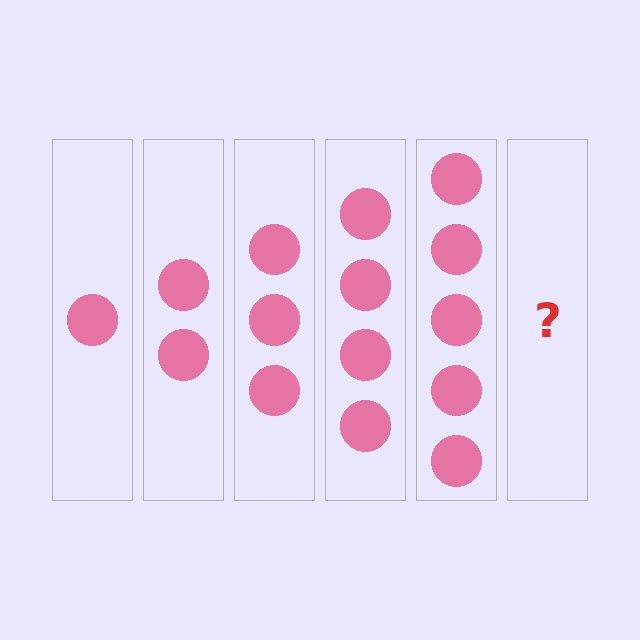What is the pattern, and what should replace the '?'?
The pattern is that each step adds one more circle. The '?' should be 6 circles.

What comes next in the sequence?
The next element should be 6 circles.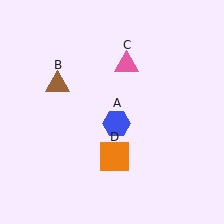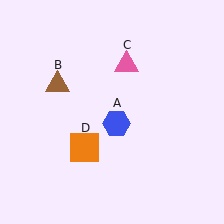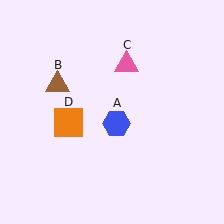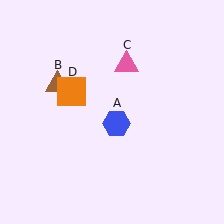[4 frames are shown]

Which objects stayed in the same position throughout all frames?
Blue hexagon (object A) and brown triangle (object B) and pink triangle (object C) remained stationary.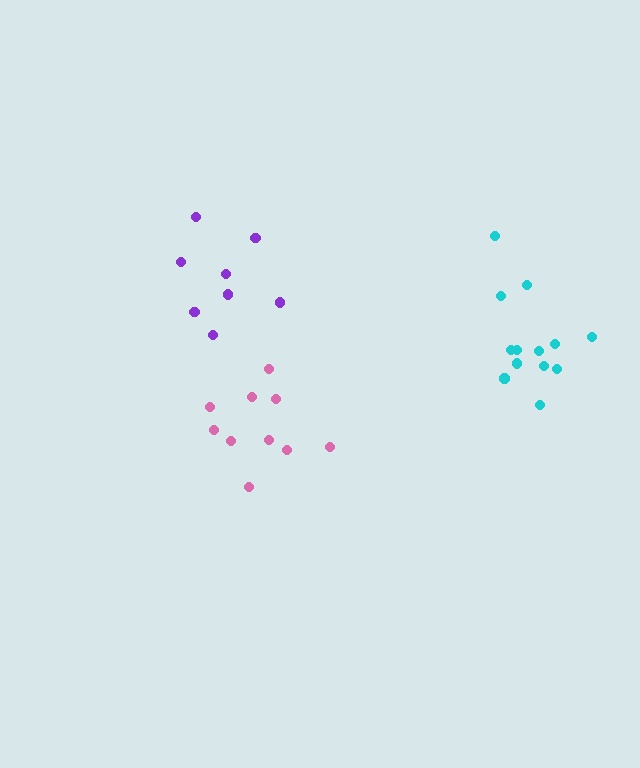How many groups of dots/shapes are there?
There are 3 groups.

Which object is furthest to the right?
The cyan cluster is rightmost.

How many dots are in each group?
Group 1: 13 dots, Group 2: 10 dots, Group 3: 8 dots (31 total).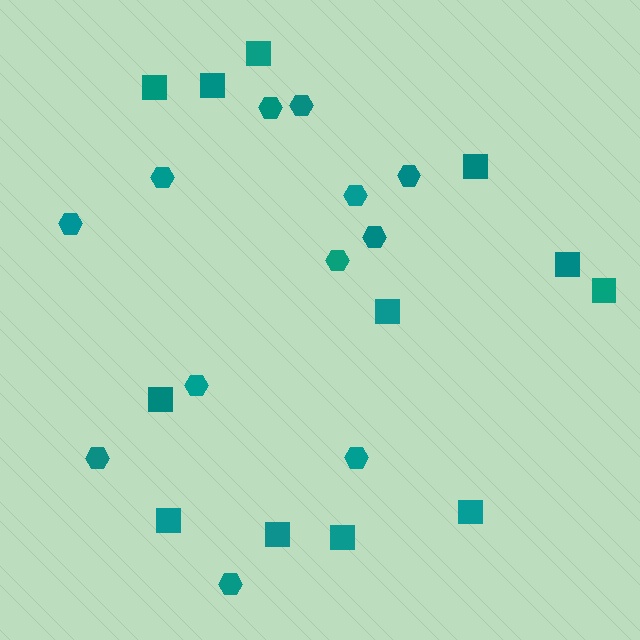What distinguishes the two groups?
There are 2 groups: one group of hexagons (12) and one group of squares (12).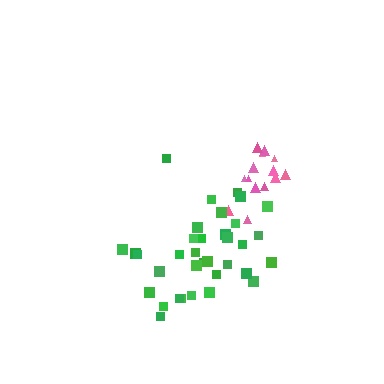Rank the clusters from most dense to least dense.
pink, green.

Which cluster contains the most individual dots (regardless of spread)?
Green (35).